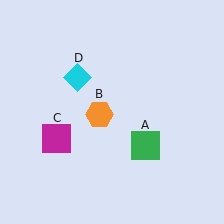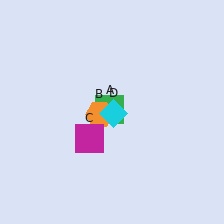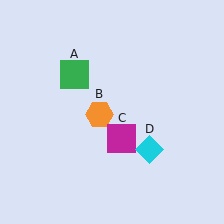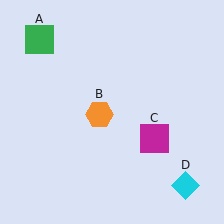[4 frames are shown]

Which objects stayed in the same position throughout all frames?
Orange hexagon (object B) remained stationary.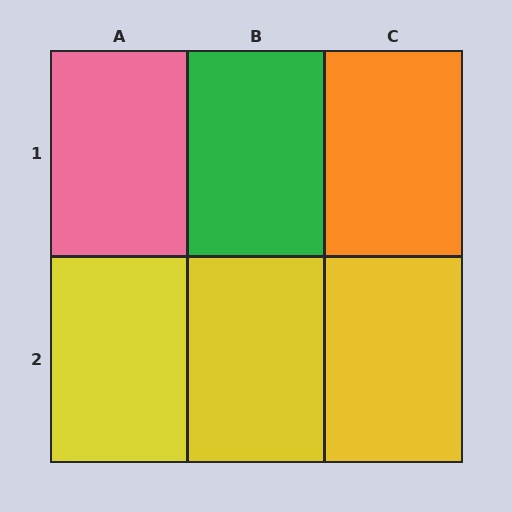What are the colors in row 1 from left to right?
Pink, green, orange.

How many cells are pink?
1 cell is pink.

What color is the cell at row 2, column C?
Yellow.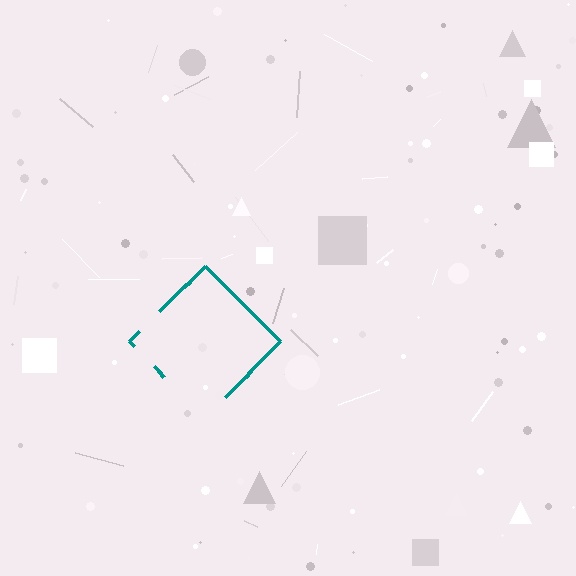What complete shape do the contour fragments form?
The contour fragments form a diamond.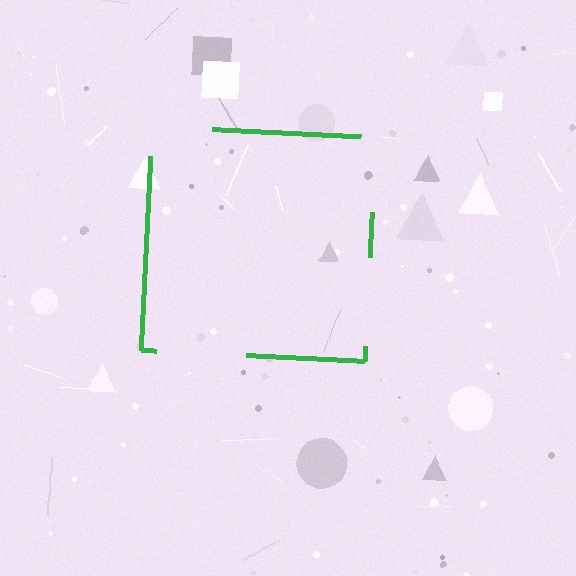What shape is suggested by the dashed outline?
The dashed outline suggests a square.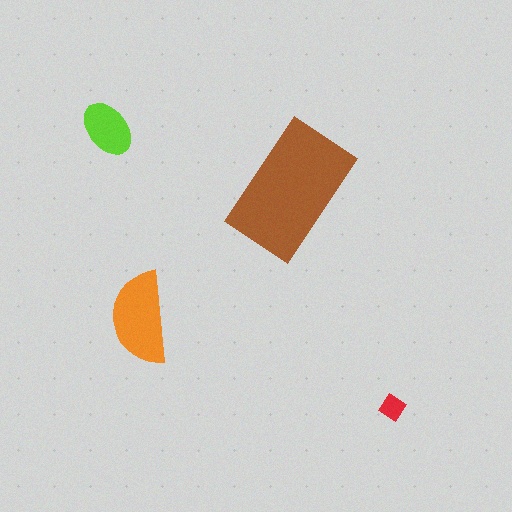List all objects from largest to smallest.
The brown rectangle, the orange semicircle, the lime ellipse, the red diamond.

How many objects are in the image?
There are 4 objects in the image.